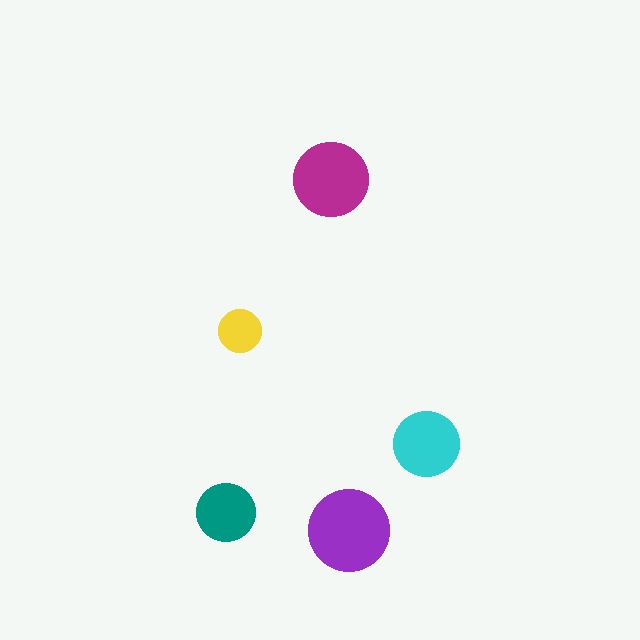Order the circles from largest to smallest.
the purple one, the magenta one, the cyan one, the teal one, the yellow one.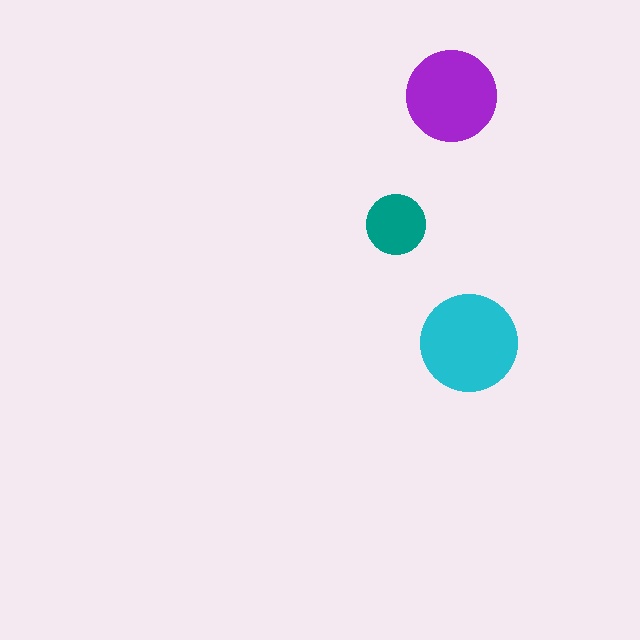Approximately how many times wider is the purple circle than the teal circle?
About 1.5 times wider.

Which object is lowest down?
The cyan circle is bottommost.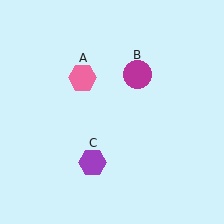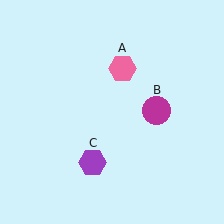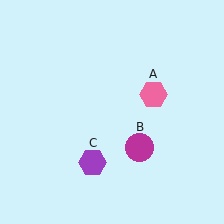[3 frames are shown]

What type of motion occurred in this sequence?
The pink hexagon (object A), magenta circle (object B) rotated clockwise around the center of the scene.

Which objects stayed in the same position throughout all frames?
Purple hexagon (object C) remained stationary.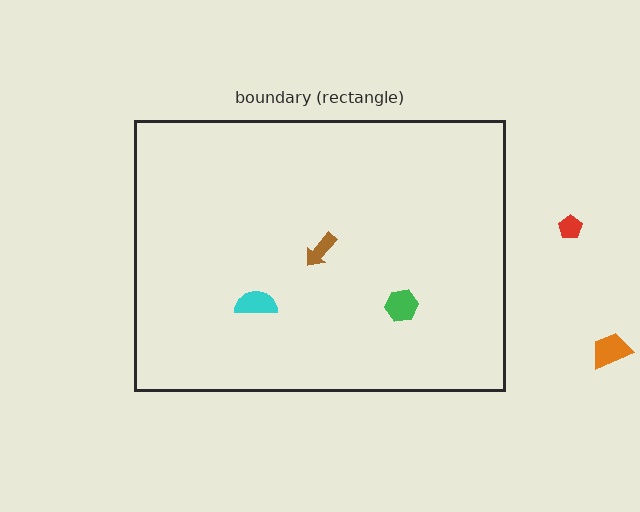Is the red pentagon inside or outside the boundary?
Outside.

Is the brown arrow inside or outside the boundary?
Inside.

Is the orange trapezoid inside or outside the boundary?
Outside.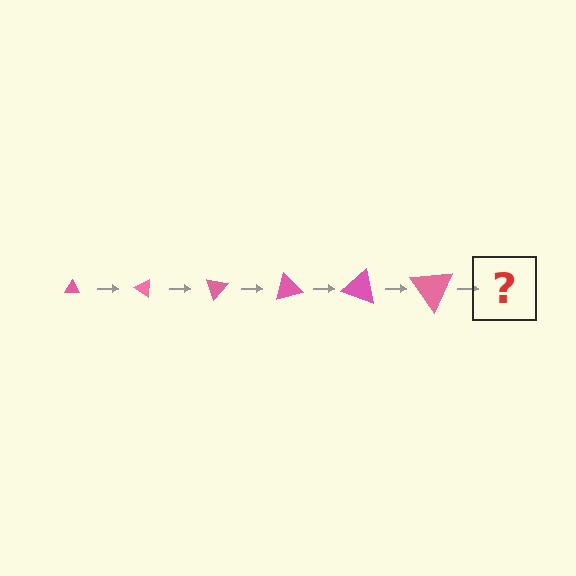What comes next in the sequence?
The next element should be a triangle, larger than the previous one and rotated 210 degrees from the start.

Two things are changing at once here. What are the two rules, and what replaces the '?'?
The two rules are that the triangle grows larger each step and it rotates 35 degrees each step. The '?' should be a triangle, larger than the previous one and rotated 210 degrees from the start.